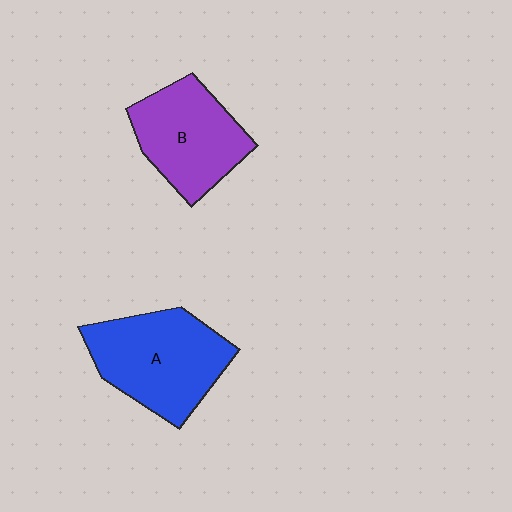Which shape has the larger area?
Shape A (blue).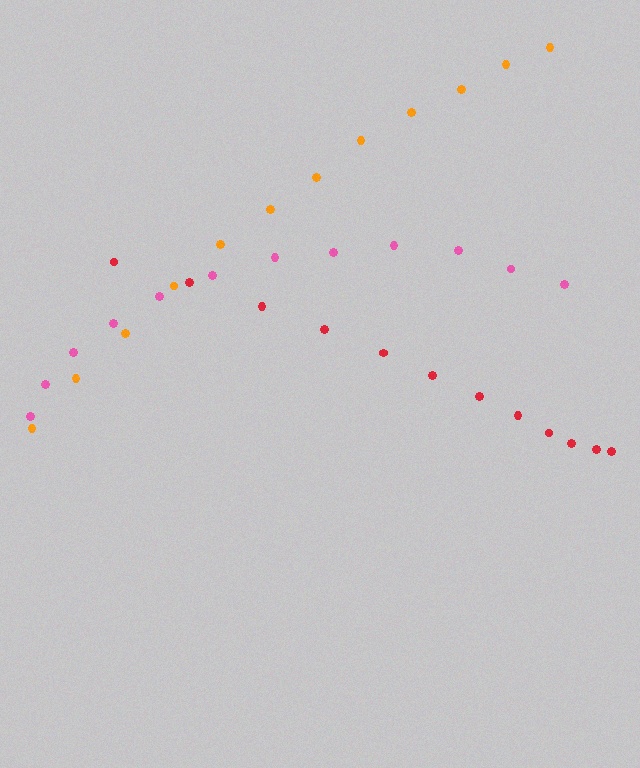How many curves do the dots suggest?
There are 3 distinct paths.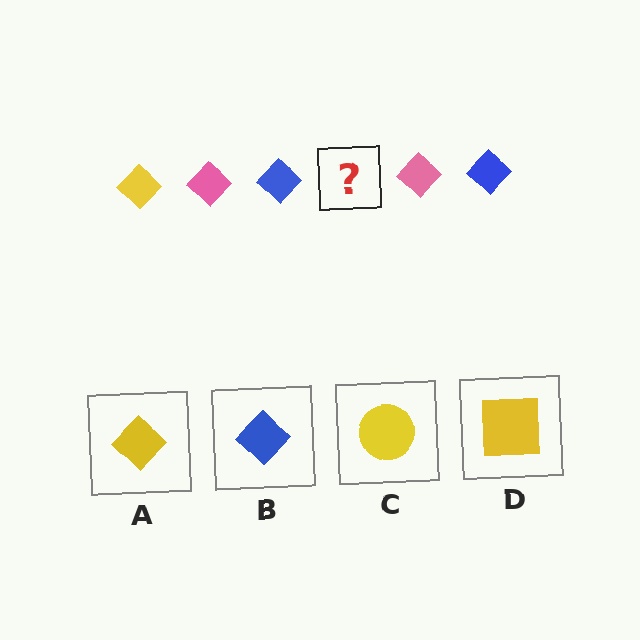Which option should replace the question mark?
Option A.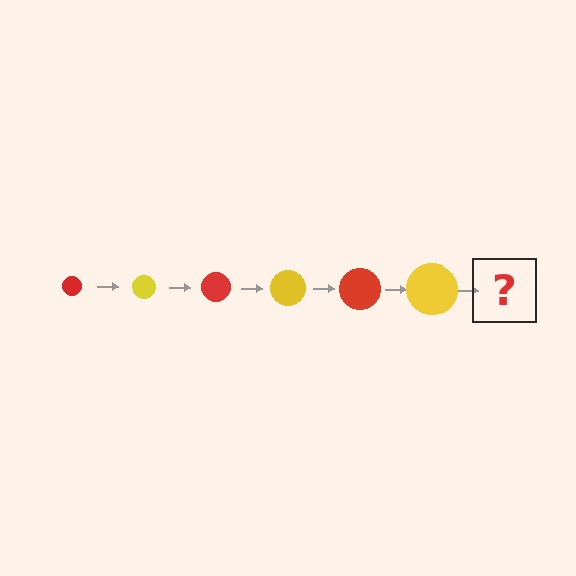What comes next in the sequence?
The next element should be a red circle, larger than the previous one.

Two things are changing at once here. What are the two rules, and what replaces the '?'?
The two rules are that the circle grows larger each step and the color cycles through red and yellow. The '?' should be a red circle, larger than the previous one.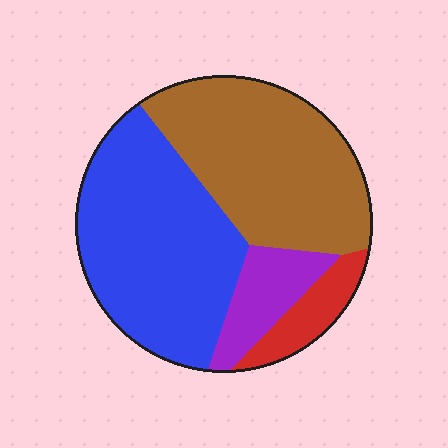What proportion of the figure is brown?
Brown covers around 40% of the figure.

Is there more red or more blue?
Blue.